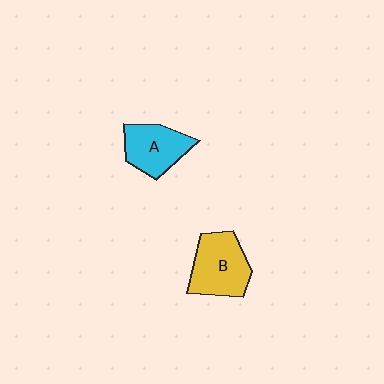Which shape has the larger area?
Shape B (yellow).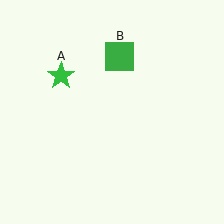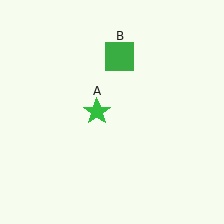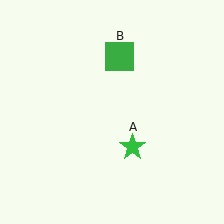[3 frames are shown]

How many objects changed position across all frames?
1 object changed position: green star (object A).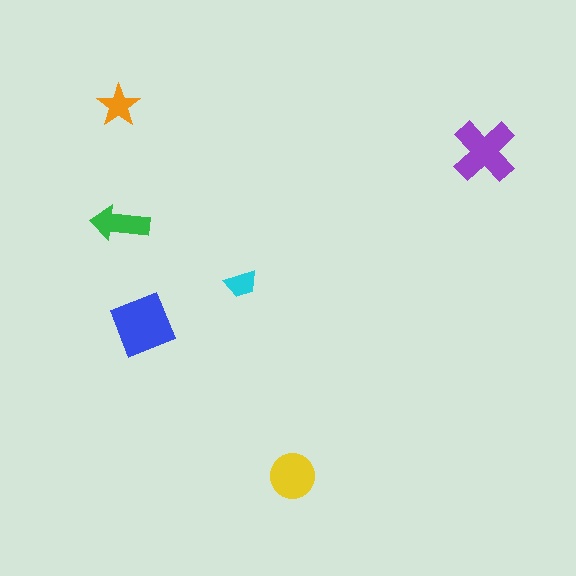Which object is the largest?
The blue diamond.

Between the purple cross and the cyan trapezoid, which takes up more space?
The purple cross.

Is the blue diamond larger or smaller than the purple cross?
Larger.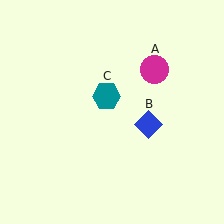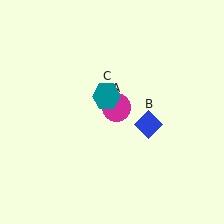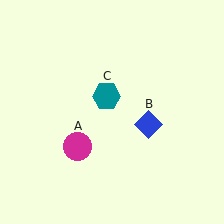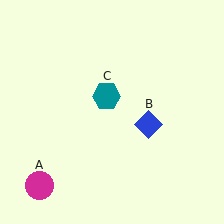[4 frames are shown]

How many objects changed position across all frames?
1 object changed position: magenta circle (object A).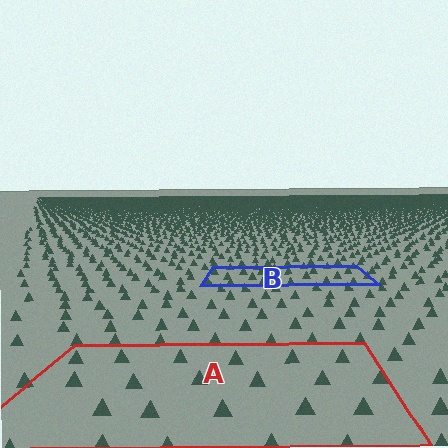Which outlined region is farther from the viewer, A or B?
Region B is farther from the viewer — the texture elements inside it appear smaller and more densely packed.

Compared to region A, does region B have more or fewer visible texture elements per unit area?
Region B has more texture elements per unit area — they are packed more densely because it is farther away.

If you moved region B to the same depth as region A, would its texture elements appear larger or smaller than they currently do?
They would appear larger. At a closer depth, the same texture elements are projected at a bigger on-screen size.